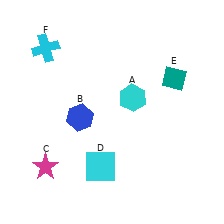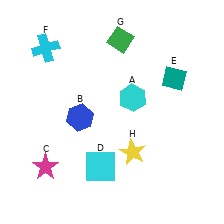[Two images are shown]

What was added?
A green diamond (G), a yellow star (H) were added in Image 2.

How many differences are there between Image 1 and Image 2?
There are 2 differences between the two images.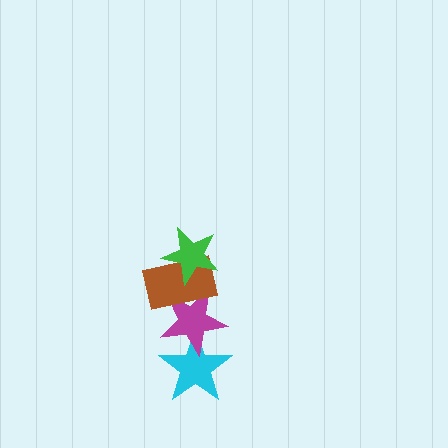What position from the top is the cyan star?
The cyan star is 4th from the top.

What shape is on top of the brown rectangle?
The green star is on top of the brown rectangle.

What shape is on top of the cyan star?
The magenta star is on top of the cyan star.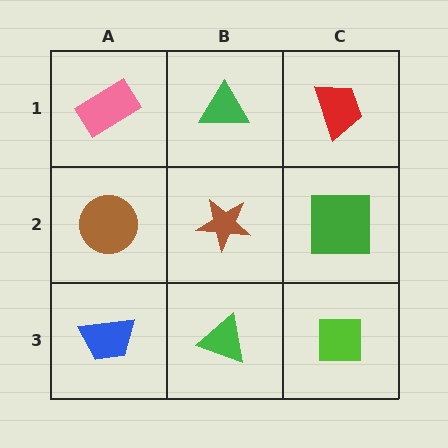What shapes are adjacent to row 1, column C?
A green square (row 2, column C), a green triangle (row 1, column B).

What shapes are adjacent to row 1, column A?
A brown circle (row 2, column A), a green triangle (row 1, column B).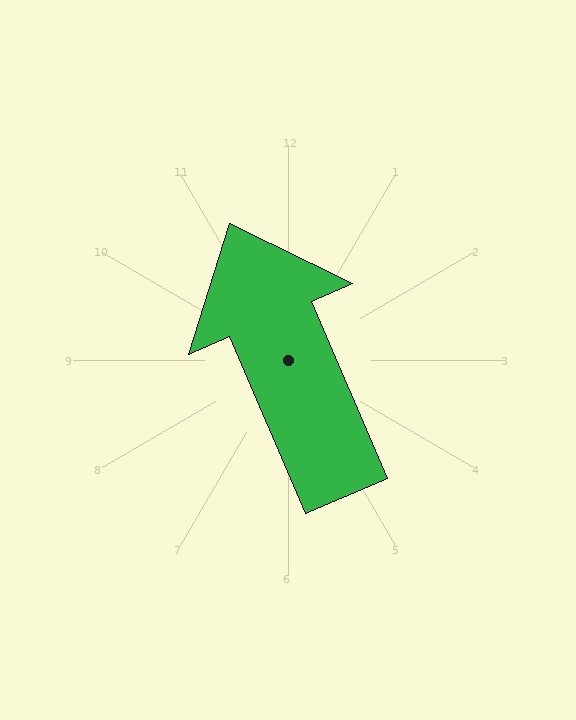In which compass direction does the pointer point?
Northwest.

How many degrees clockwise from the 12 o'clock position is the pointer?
Approximately 337 degrees.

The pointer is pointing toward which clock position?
Roughly 11 o'clock.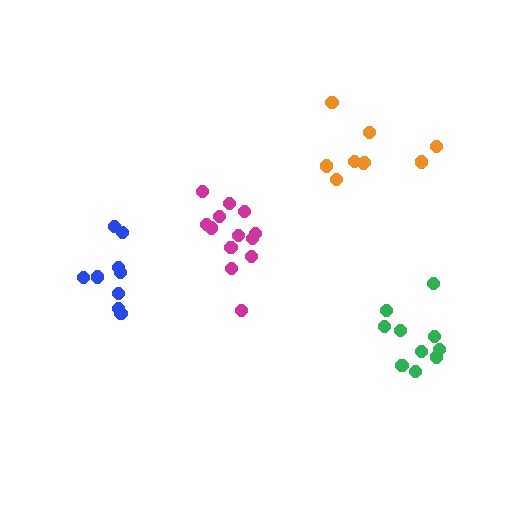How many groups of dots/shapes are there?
There are 4 groups.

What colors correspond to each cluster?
The clusters are colored: magenta, green, orange, blue.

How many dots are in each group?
Group 1: 13 dots, Group 2: 10 dots, Group 3: 9 dots, Group 4: 9 dots (41 total).